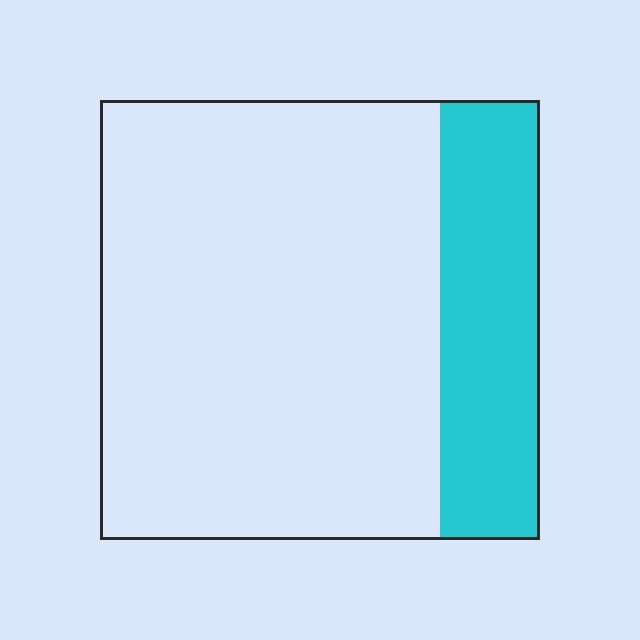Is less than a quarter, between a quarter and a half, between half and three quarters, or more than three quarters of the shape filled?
Less than a quarter.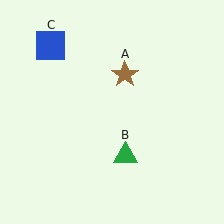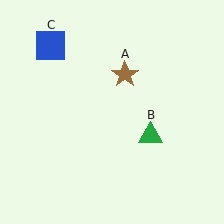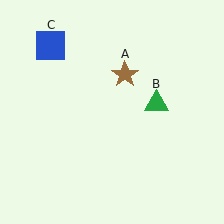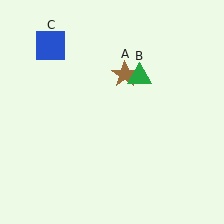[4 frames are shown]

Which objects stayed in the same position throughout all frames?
Brown star (object A) and blue square (object C) remained stationary.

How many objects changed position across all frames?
1 object changed position: green triangle (object B).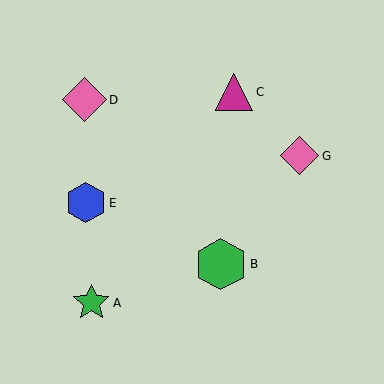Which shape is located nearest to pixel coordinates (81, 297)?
The green star (labeled A) at (91, 303) is nearest to that location.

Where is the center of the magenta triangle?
The center of the magenta triangle is at (234, 92).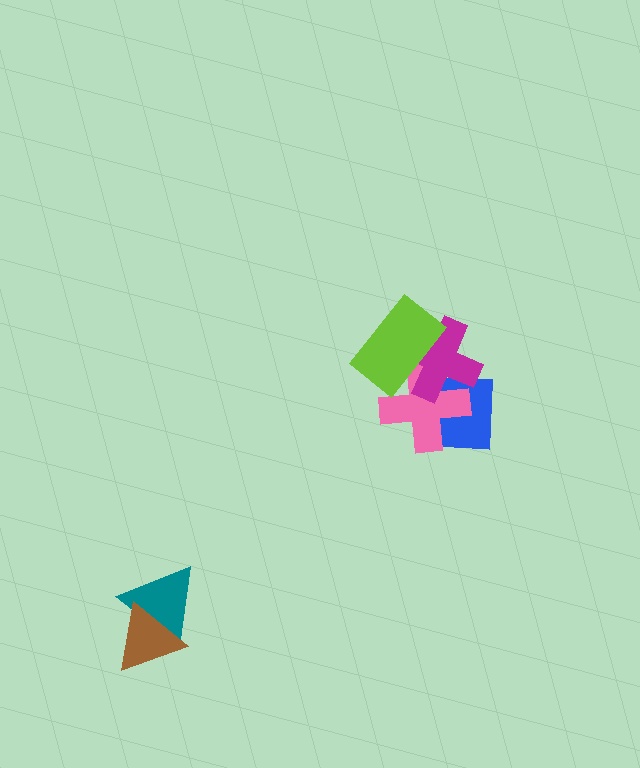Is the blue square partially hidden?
Yes, it is partially covered by another shape.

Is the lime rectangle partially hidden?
No, no other shape covers it.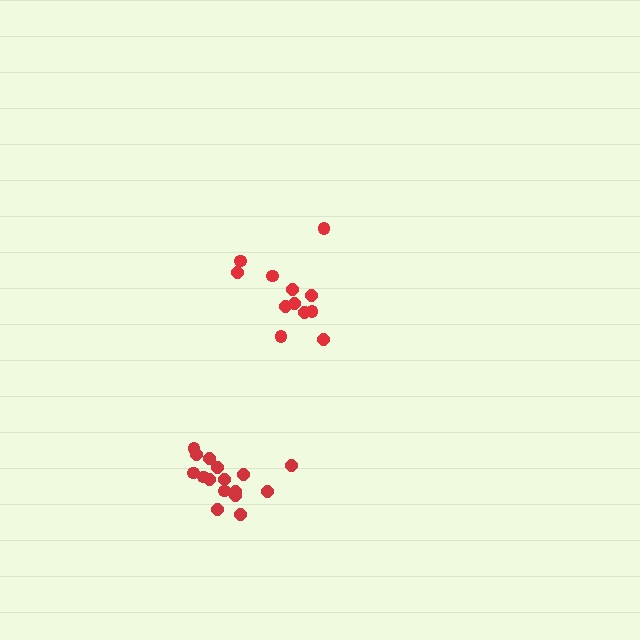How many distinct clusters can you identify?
There are 2 distinct clusters.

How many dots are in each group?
Group 1: 16 dots, Group 2: 12 dots (28 total).